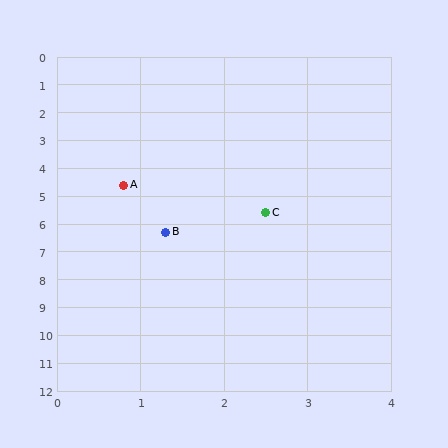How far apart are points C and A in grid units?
Points C and A are about 2.0 grid units apart.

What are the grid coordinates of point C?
Point C is at approximately (2.5, 5.6).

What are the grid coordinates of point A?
Point A is at approximately (0.8, 4.6).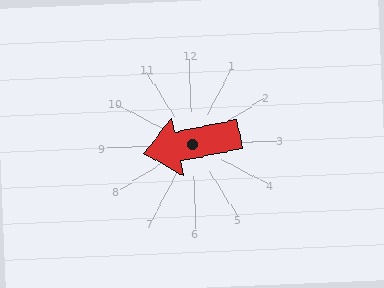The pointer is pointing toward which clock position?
Roughly 9 o'clock.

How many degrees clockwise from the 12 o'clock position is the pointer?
Approximately 261 degrees.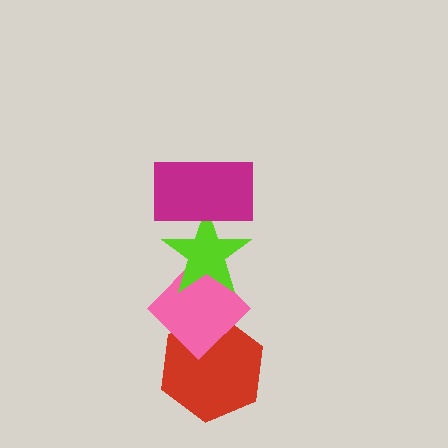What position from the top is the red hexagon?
The red hexagon is 4th from the top.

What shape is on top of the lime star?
The magenta rectangle is on top of the lime star.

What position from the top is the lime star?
The lime star is 2nd from the top.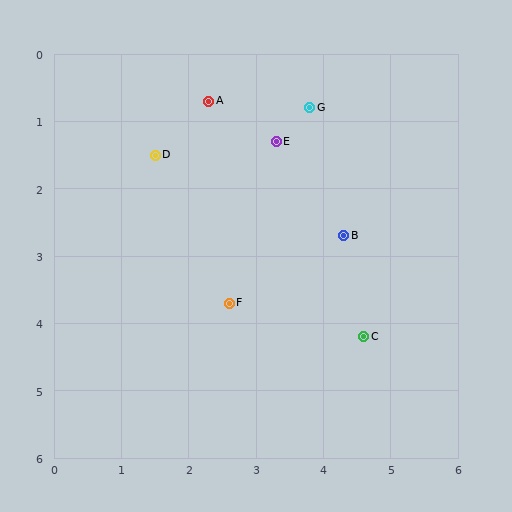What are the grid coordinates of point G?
Point G is at approximately (3.8, 0.8).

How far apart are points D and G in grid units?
Points D and G are about 2.4 grid units apart.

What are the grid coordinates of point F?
Point F is at approximately (2.6, 3.7).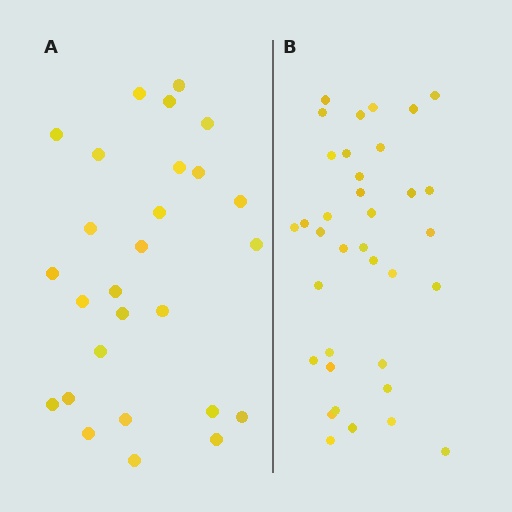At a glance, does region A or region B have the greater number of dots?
Region B (the right region) has more dots.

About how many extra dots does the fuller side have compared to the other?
Region B has roughly 8 or so more dots than region A.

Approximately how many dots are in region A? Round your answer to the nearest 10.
About 30 dots. (The exact count is 27, which rounds to 30.)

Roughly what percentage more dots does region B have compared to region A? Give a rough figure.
About 35% more.